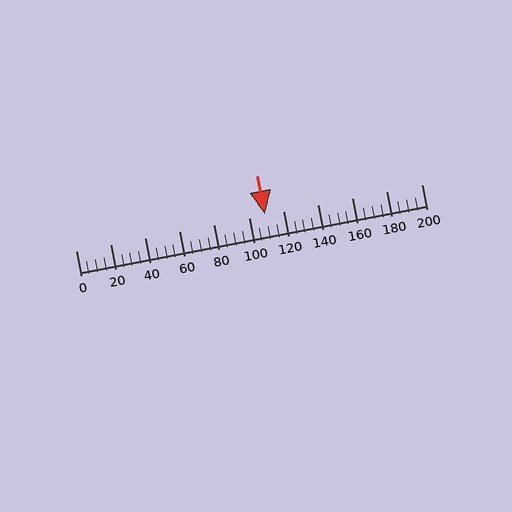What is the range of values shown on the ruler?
The ruler shows values from 0 to 200.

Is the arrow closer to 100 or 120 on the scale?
The arrow is closer to 100.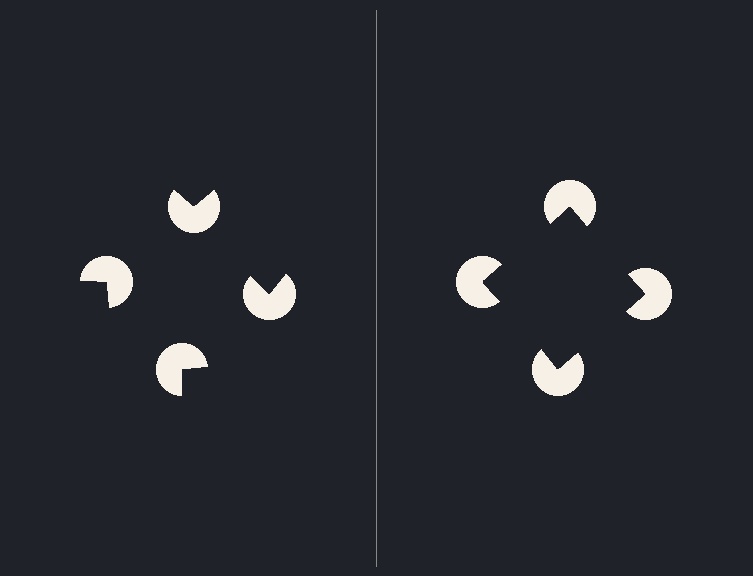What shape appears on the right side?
An illusory square.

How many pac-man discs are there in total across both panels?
8 — 4 on each side.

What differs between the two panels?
The pac-man discs are positioned identically on both sides; only the wedge orientations differ. On the right they align to a square; on the left they are misaligned.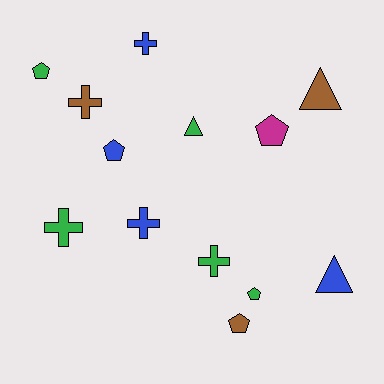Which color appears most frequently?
Green, with 5 objects.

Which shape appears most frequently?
Pentagon, with 5 objects.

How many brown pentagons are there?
There is 1 brown pentagon.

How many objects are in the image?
There are 13 objects.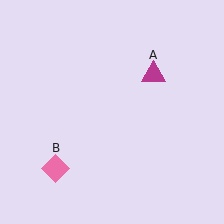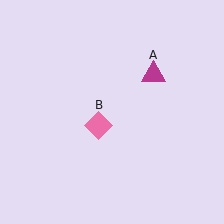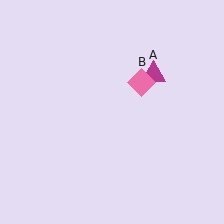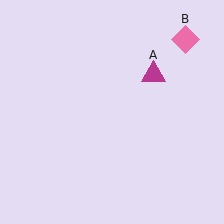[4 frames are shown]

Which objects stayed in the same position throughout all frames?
Magenta triangle (object A) remained stationary.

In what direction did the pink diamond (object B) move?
The pink diamond (object B) moved up and to the right.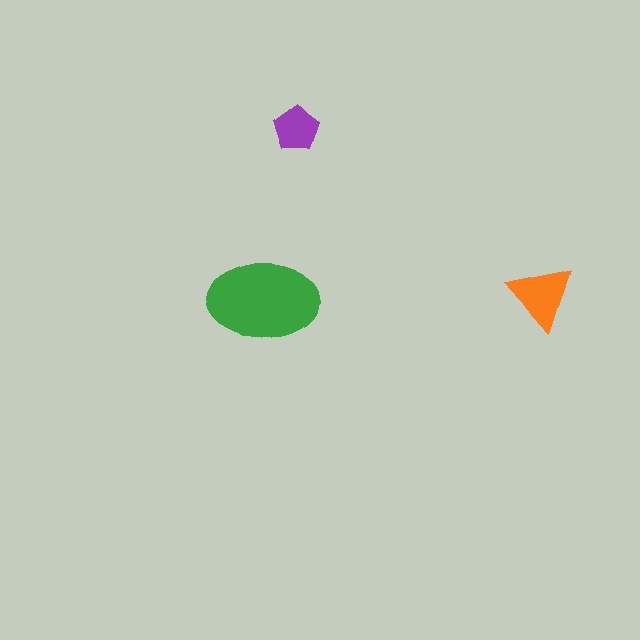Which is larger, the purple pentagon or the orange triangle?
The orange triangle.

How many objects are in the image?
There are 3 objects in the image.